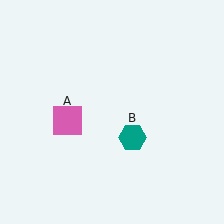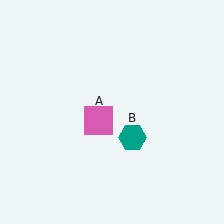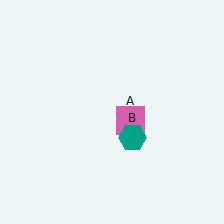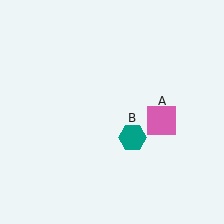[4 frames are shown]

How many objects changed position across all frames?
1 object changed position: pink square (object A).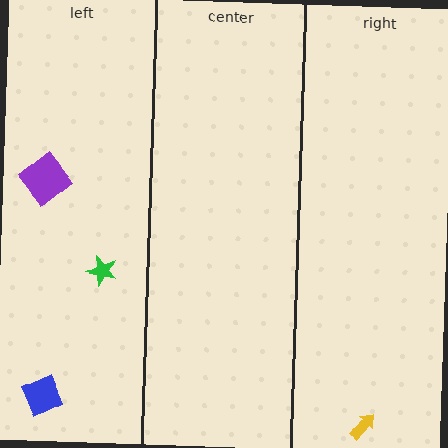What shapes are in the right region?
The yellow arrow.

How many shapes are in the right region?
1.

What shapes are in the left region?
The blue diamond, the green star, the purple diamond.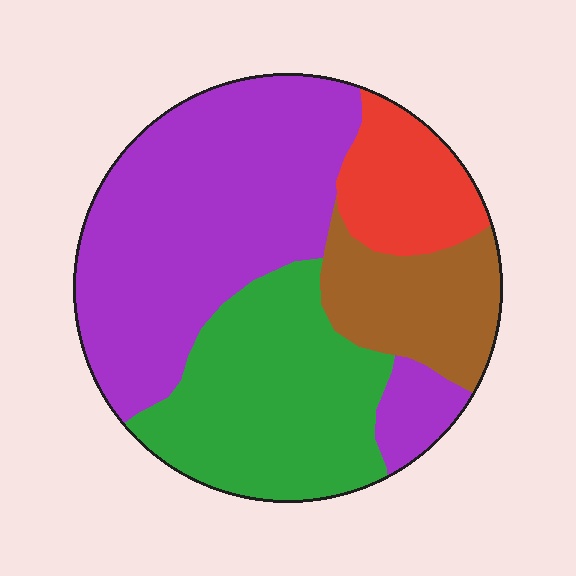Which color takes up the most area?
Purple, at roughly 45%.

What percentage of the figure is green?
Green covers about 30% of the figure.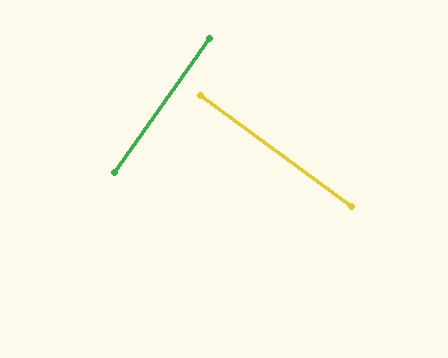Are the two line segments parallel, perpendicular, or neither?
Perpendicular — they meet at approximately 89°.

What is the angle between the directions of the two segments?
Approximately 89 degrees.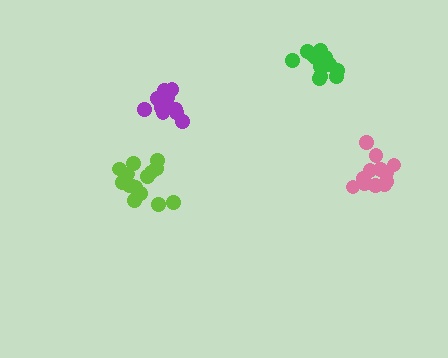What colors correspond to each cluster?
The clusters are colored: green, lime, purple, pink.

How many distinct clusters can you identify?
There are 4 distinct clusters.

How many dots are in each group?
Group 1: 14 dots, Group 2: 15 dots, Group 3: 10 dots, Group 4: 12 dots (51 total).